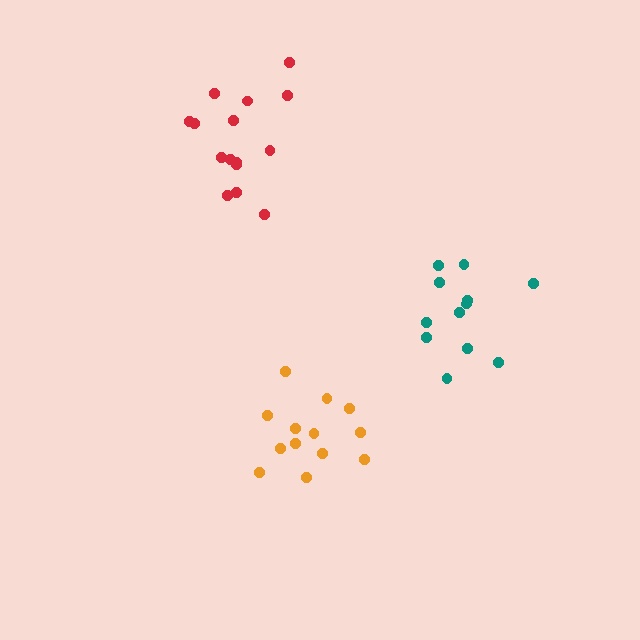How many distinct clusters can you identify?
There are 3 distinct clusters.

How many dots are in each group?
Group 1: 15 dots, Group 2: 12 dots, Group 3: 13 dots (40 total).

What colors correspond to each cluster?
The clusters are colored: red, teal, orange.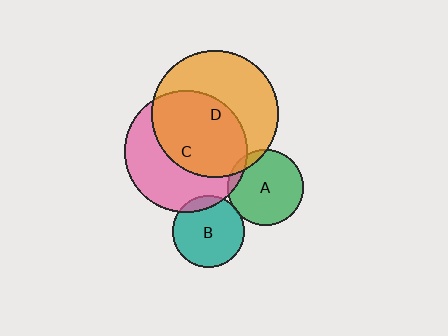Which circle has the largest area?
Circle D (orange).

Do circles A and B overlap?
Yes.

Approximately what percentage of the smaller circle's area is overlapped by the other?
Approximately 5%.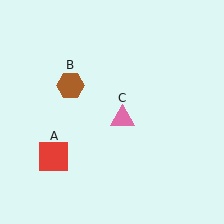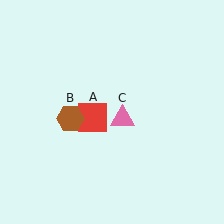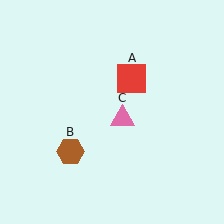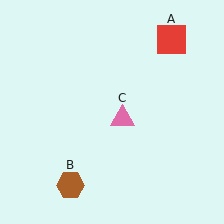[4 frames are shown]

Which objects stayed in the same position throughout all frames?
Pink triangle (object C) remained stationary.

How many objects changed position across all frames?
2 objects changed position: red square (object A), brown hexagon (object B).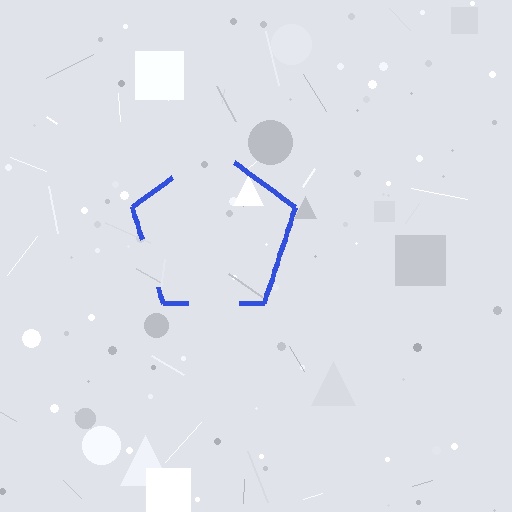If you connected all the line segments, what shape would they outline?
They would outline a pentagon.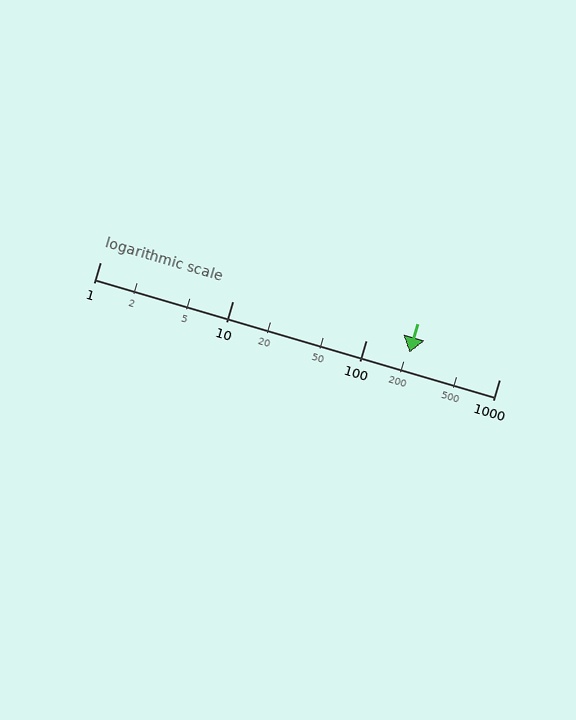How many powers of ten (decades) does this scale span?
The scale spans 3 decades, from 1 to 1000.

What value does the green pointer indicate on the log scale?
The pointer indicates approximately 210.